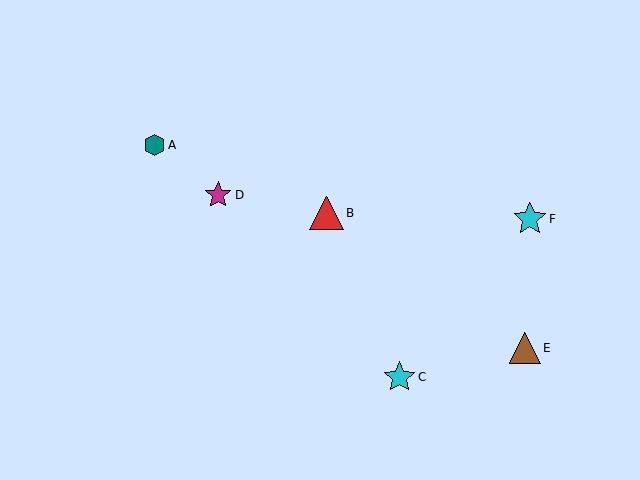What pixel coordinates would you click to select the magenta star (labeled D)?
Click at (218, 195) to select the magenta star D.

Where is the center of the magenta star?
The center of the magenta star is at (218, 195).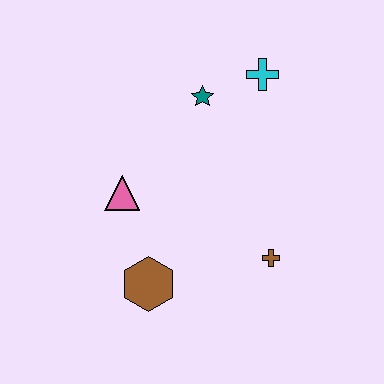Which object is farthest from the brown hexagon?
The cyan cross is farthest from the brown hexagon.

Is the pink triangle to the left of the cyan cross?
Yes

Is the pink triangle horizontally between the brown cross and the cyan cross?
No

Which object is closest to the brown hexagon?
The pink triangle is closest to the brown hexagon.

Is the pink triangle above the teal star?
No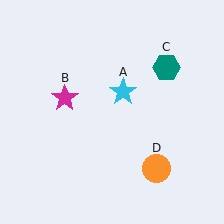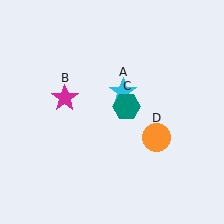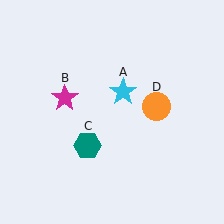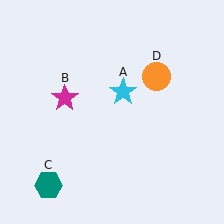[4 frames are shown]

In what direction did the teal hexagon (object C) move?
The teal hexagon (object C) moved down and to the left.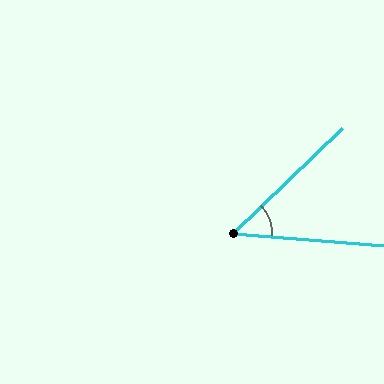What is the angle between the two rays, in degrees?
Approximately 49 degrees.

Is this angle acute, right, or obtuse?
It is acute.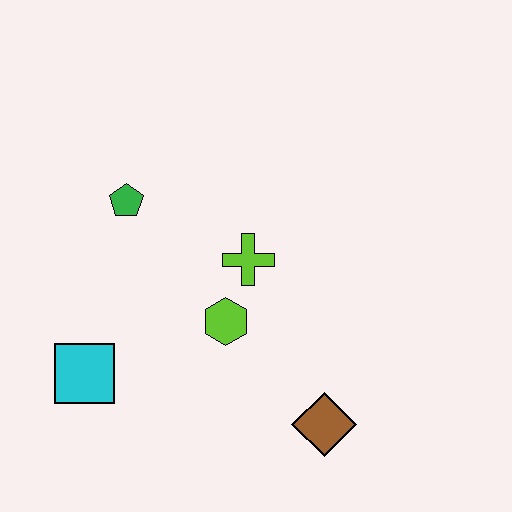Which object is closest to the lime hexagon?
The lime cross is closest to the lime hexagon.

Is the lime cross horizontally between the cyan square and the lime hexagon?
No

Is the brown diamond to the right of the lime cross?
Yes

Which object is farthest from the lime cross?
The cyan square is farthest from the lime cross.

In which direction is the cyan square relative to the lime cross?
The cyan square is to the left of the lime cross.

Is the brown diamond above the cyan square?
No